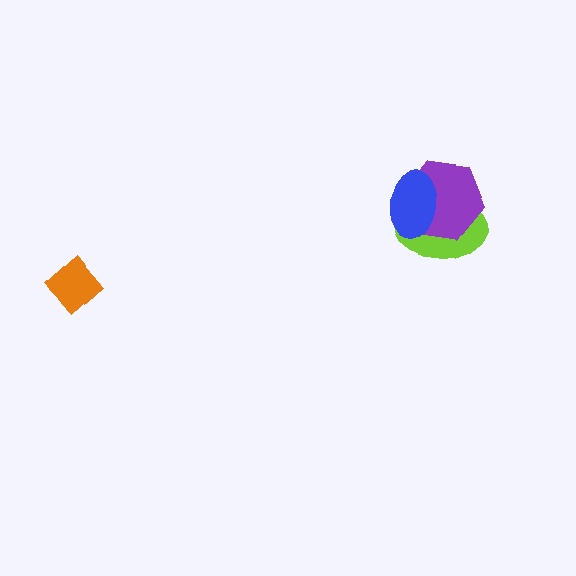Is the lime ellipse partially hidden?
Yes, it is partially covered by another shape.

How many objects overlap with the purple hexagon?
2 objects overlap with the purple hexagon.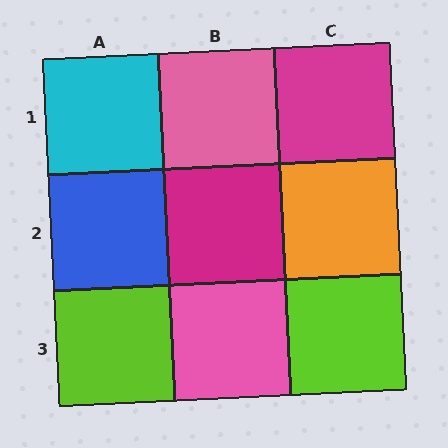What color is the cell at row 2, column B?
Magenta.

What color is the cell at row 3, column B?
Pink.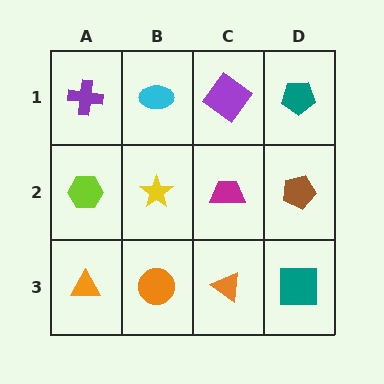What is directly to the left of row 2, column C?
A yellow star.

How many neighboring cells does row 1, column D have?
2.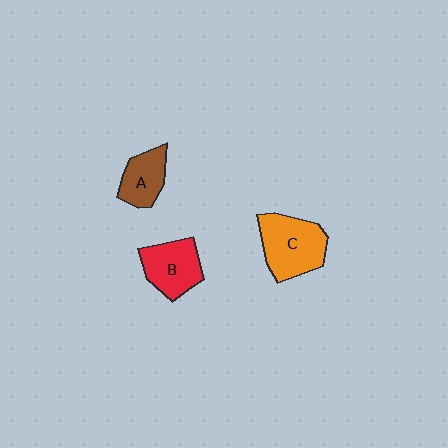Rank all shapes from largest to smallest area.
From largest to smallest: C (orange), B (red), A (brown).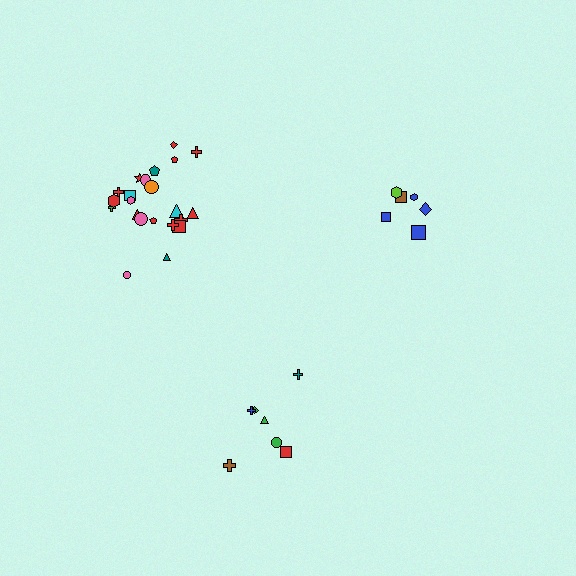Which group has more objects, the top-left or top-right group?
The top-left group.